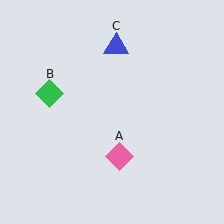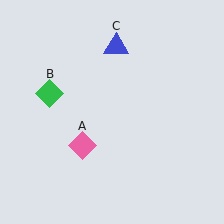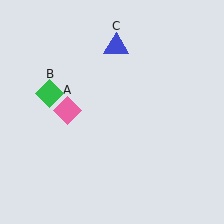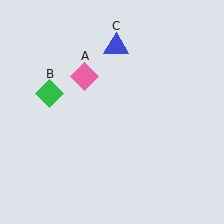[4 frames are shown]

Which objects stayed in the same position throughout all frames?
Green diamond (object B) and blue triangle (object C) remained stationary.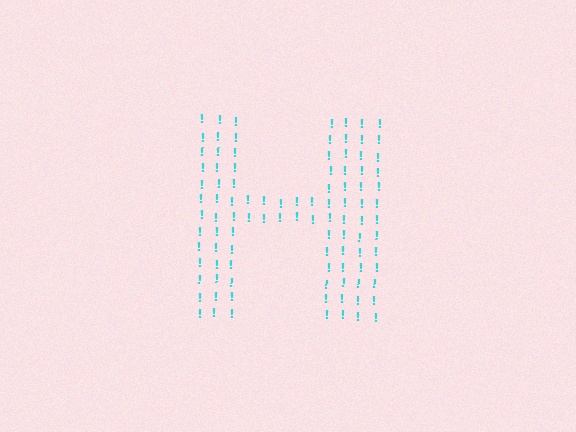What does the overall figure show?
The overall figure shows the letter H.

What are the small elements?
The small elements are exclamation marks.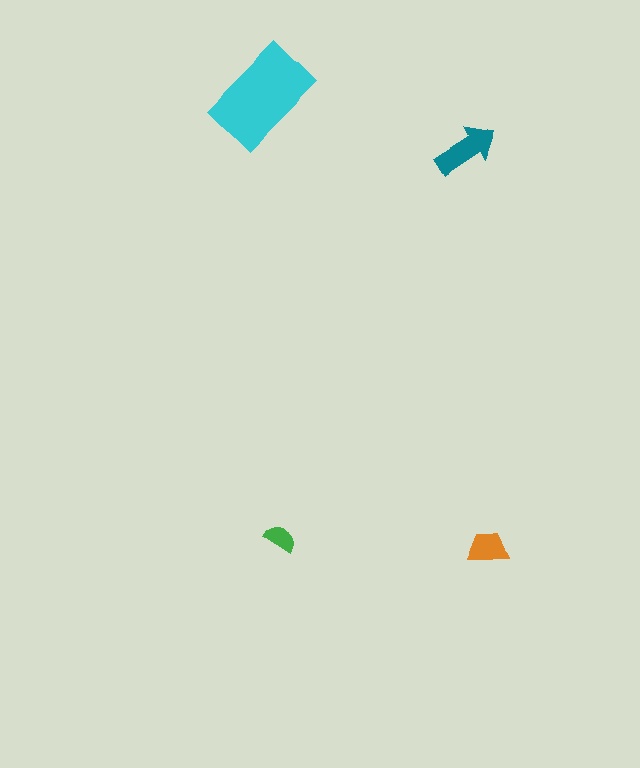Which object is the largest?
The cyan rectangle.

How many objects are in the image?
There are 4 objects in the image.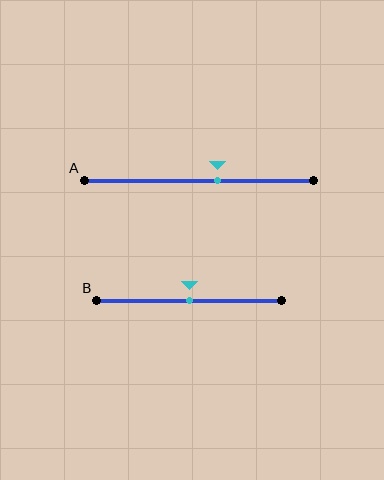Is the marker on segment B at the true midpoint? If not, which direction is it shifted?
Yes, the marker on segment B is at the true midpoint.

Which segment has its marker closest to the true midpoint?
Segment B has its marker closest to the true midpoint.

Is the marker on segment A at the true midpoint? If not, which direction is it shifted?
No, the marker on segment A is shifted to the right by about 8% of the segment length.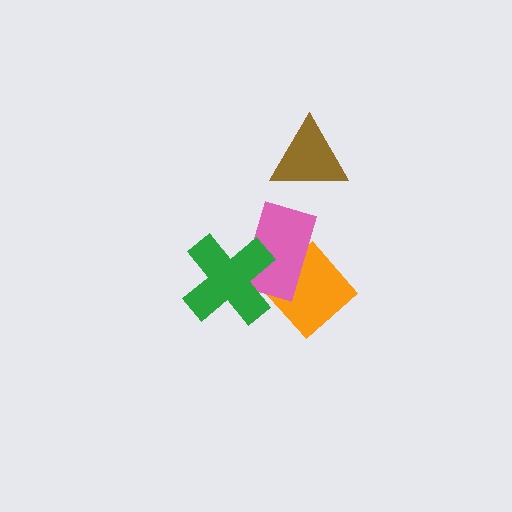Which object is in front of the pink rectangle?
The green cross is in front of the pink rectangle.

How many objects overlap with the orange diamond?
1 object overlaps with the orange diamond.